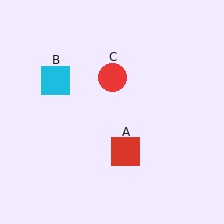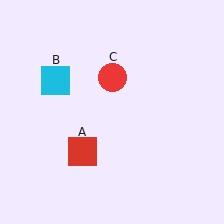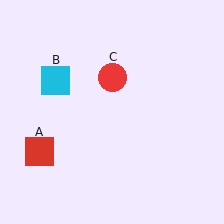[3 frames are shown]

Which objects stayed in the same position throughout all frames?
Cyan square (object B) and red circle (object C) remained stationary.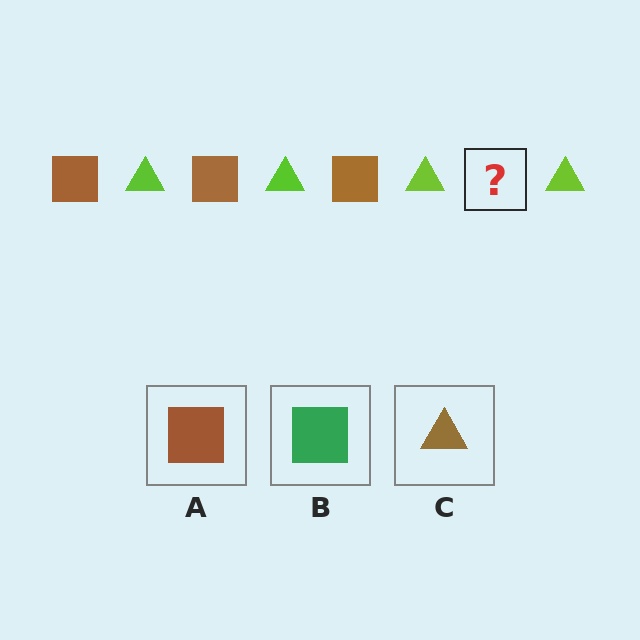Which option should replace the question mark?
Option A.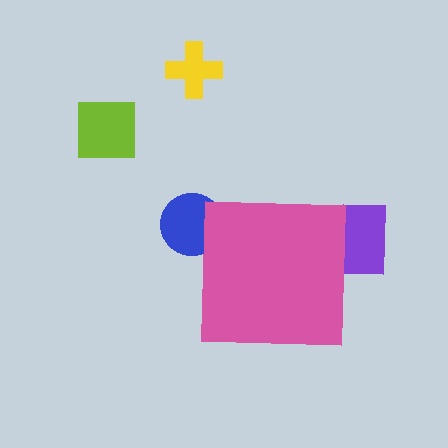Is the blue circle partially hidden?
Yes, the blue circle is partially hidden behind the pink square.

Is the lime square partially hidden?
No, the lime square is fully visible.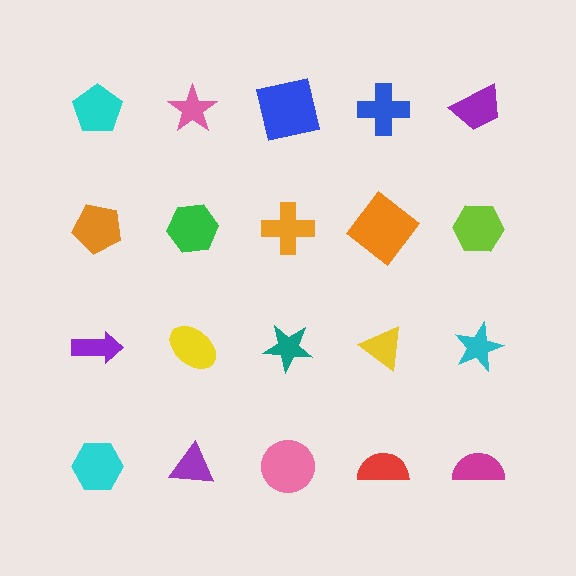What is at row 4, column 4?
A red semicircle.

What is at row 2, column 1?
An orange pentagon.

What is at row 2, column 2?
A green hexagon.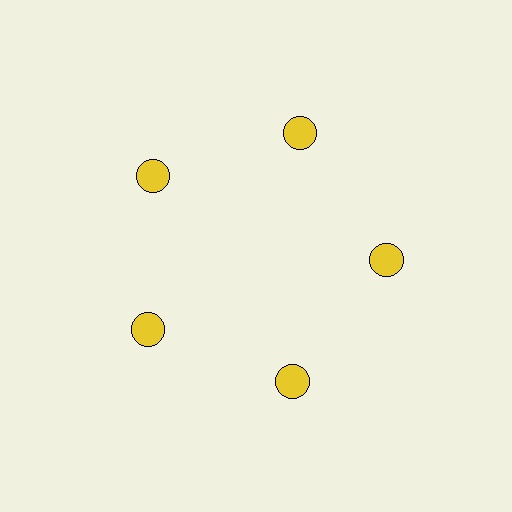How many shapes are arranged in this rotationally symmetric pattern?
There are 5 shapes, arranged in 5 groups of 1.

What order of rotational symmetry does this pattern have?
This pattern has 5-fold rotational symmetry.